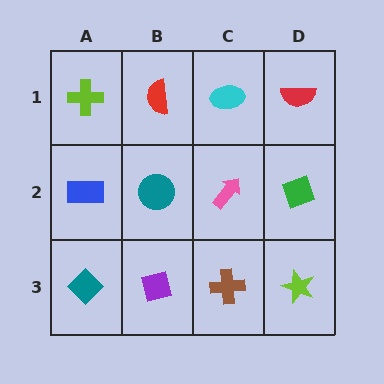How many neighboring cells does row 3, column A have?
2.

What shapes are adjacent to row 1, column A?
A blue rectangle (row 2, column A), a red semicircle (row 1, column B).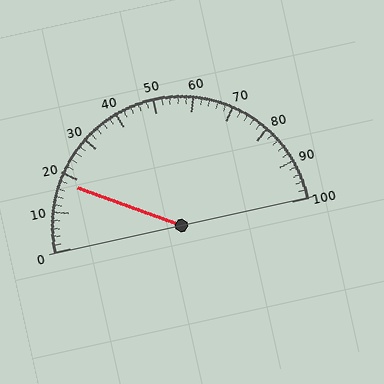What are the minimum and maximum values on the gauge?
The gauge ranges from 0 to 100.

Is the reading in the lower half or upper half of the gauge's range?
The reading is in the lower half of the range (0 to 100).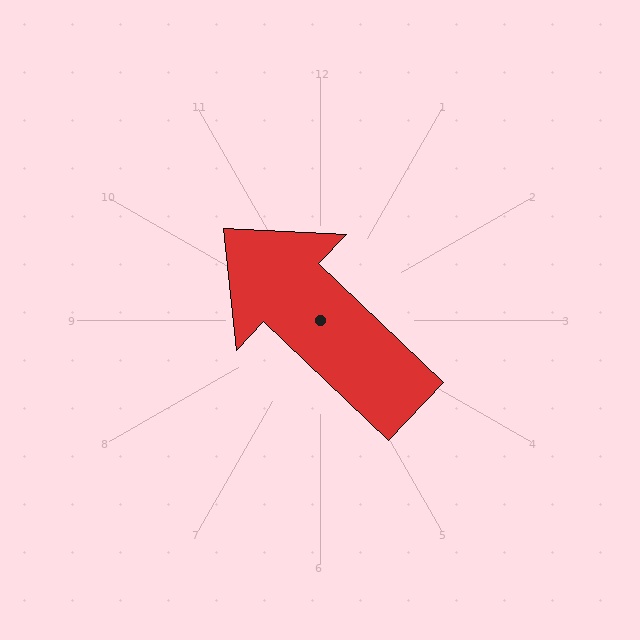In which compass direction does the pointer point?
Northwest.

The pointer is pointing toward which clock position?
Roughly 10 o'clock.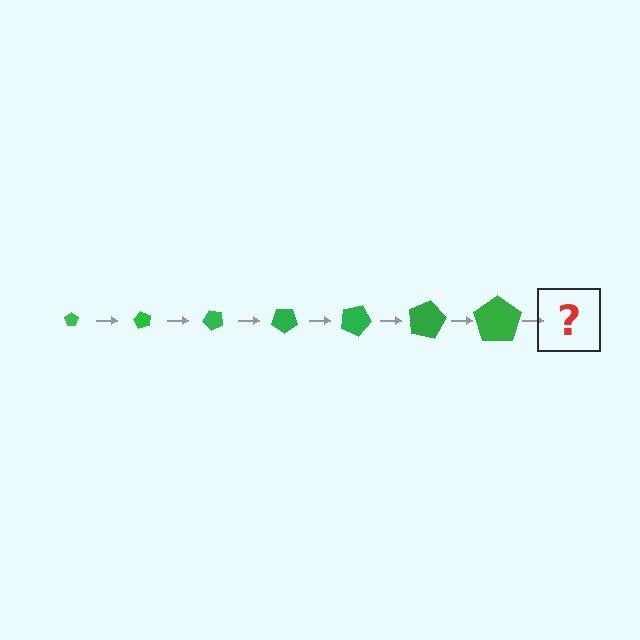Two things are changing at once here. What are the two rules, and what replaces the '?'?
The two rules are that the pentagon grows larger each step and it rotates 60 degrees each step. The '?' should be a pentagon, larger than the previous one and rotated 420 degrees from the start.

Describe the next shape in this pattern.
It should be a pentagon, larger than the previous one and rotated 420 degrees from the start.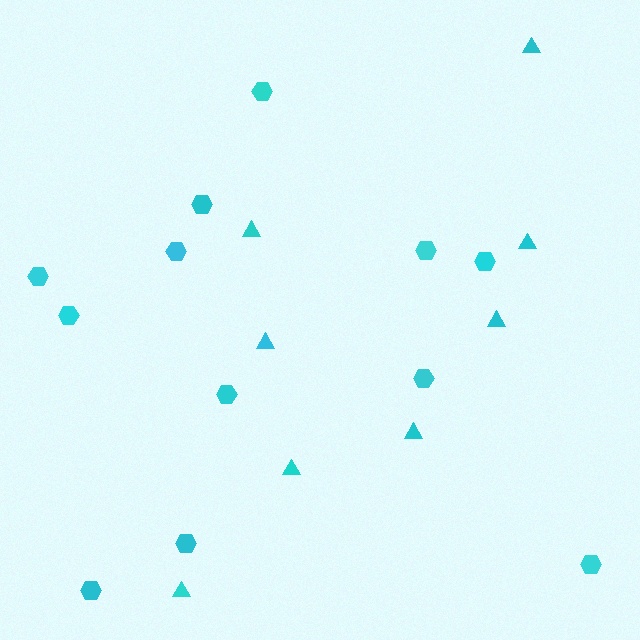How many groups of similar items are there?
There are 2 groups: one group of hexagons (12) and one group of triangles (8).